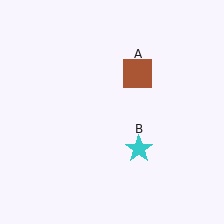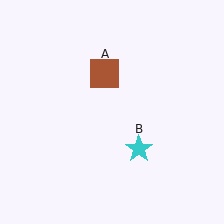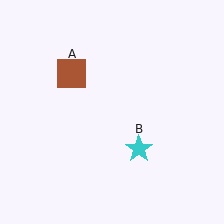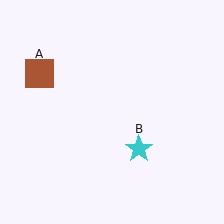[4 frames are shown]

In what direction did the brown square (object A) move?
The brown square (object A) moved left.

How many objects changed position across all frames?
1 object changed position: brown square (object A).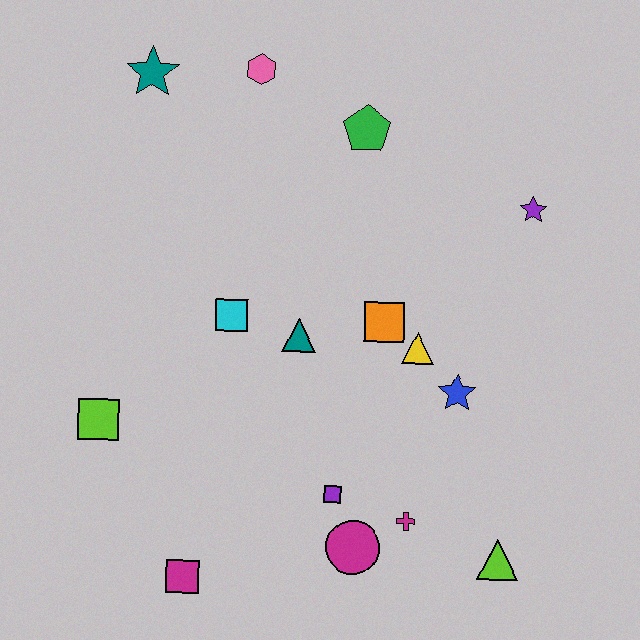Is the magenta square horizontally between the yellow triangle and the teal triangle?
No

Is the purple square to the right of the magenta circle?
No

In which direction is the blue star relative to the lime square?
The blue star is to the right of the lime square.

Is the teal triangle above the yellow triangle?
Yes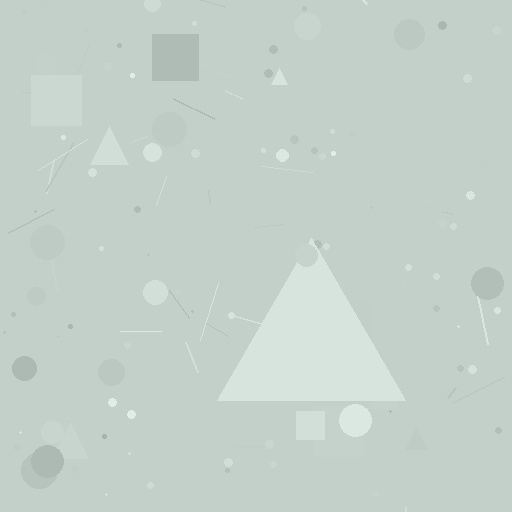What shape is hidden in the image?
A triangle is hidden in the image.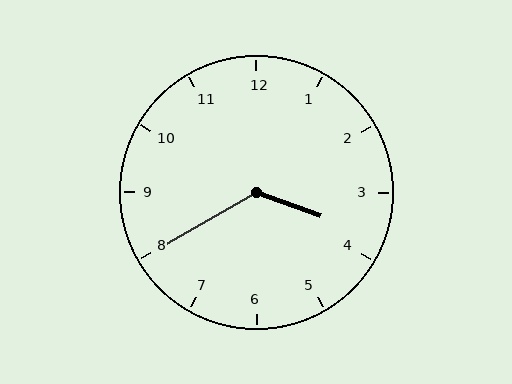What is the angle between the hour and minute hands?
Approximately 130 degrees.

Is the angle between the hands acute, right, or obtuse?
It is obtuse.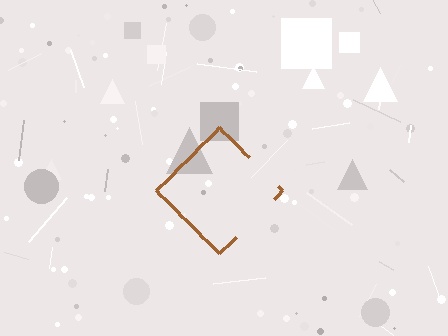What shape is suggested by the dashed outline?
The dashed outline suggests a diamond.